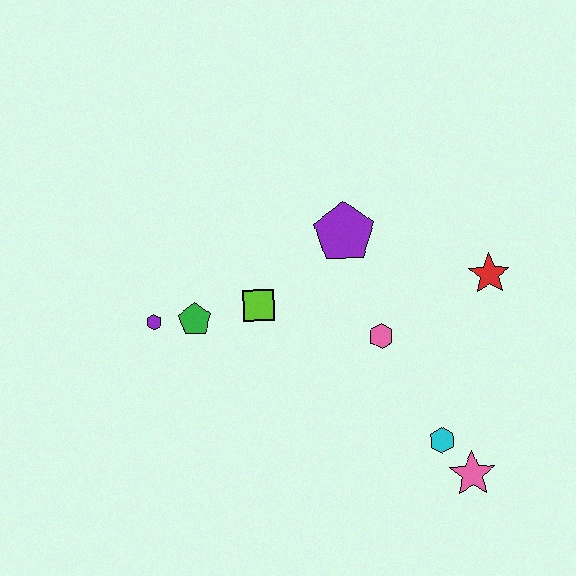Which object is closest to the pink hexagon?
The purple pentagon is closest to the pink hexagon.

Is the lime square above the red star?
No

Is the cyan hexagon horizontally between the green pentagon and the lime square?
No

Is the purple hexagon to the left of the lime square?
Yes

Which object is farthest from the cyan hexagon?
The purple hexagon is farthest from the cyan hexagon.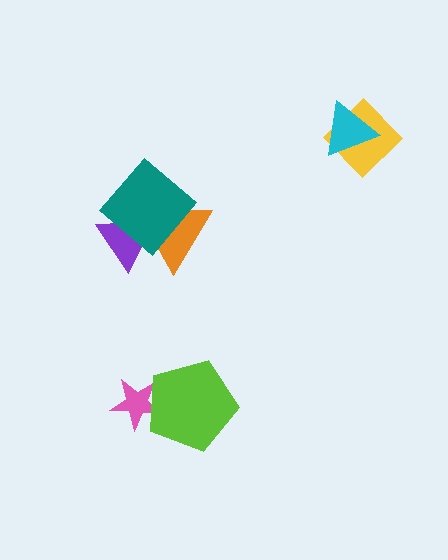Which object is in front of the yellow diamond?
The cyan triangle is in front of the yellow diamond.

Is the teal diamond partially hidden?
No, no other shape covers it.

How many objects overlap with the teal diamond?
2 objects overlap with the teal diamond.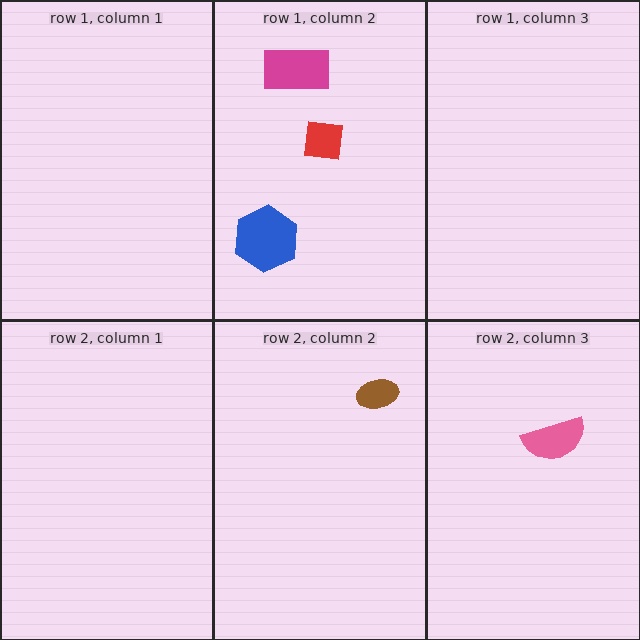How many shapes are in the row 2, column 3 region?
1.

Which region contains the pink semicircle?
The row 2, column 3 region.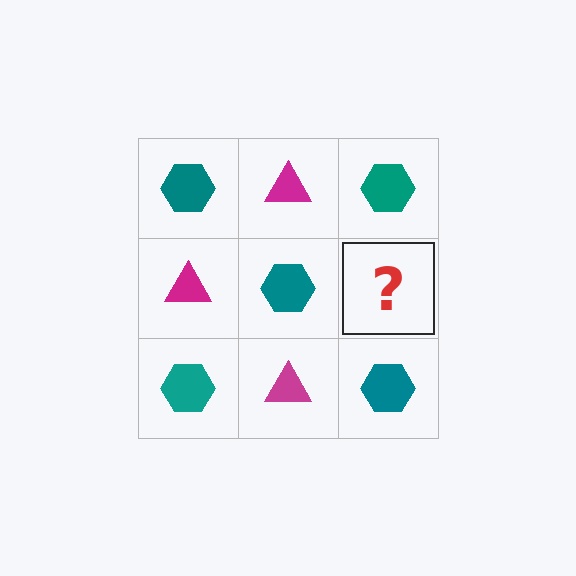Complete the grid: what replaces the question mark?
The question mark should be replaced with a magenta triangle.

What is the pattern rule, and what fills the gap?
The rule is that it alternates teal hexagon and magenta triangle in a checkerboard pattern. The gap should be filled with a magenta triangle.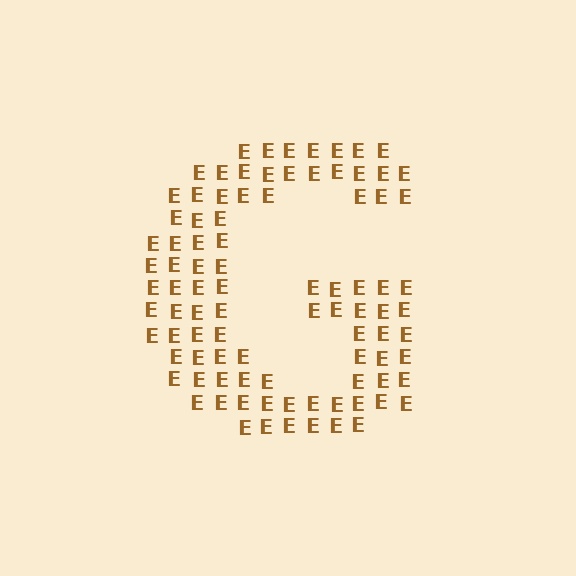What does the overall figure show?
The overall figure shows the letter G.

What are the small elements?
The small elements are letter E's.